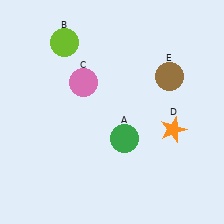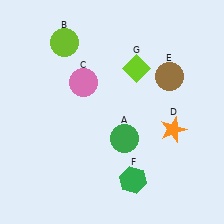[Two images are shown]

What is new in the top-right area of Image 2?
A lime diamond (G) was added in the top-right area of Image 2.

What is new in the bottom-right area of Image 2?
A green hexagon (F) was added in the bottom-right area of Image 2.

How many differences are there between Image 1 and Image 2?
There are 2 differences between the two images.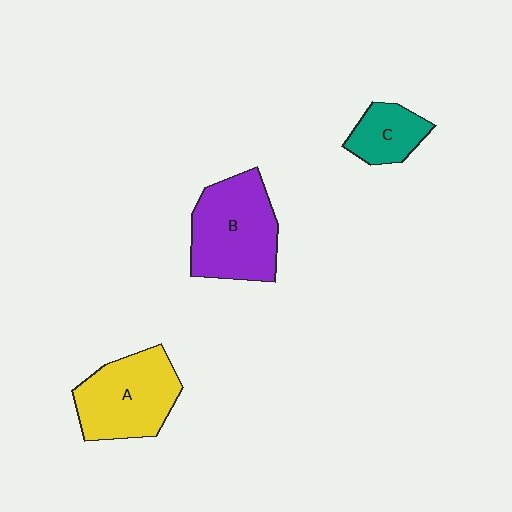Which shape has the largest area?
Shape B (purple).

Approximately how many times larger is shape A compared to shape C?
Approximately 1.9 times.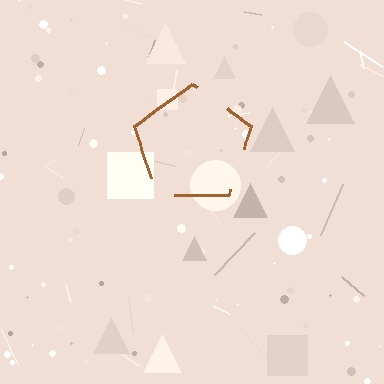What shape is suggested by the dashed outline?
The dashed outline suggests a pentagon.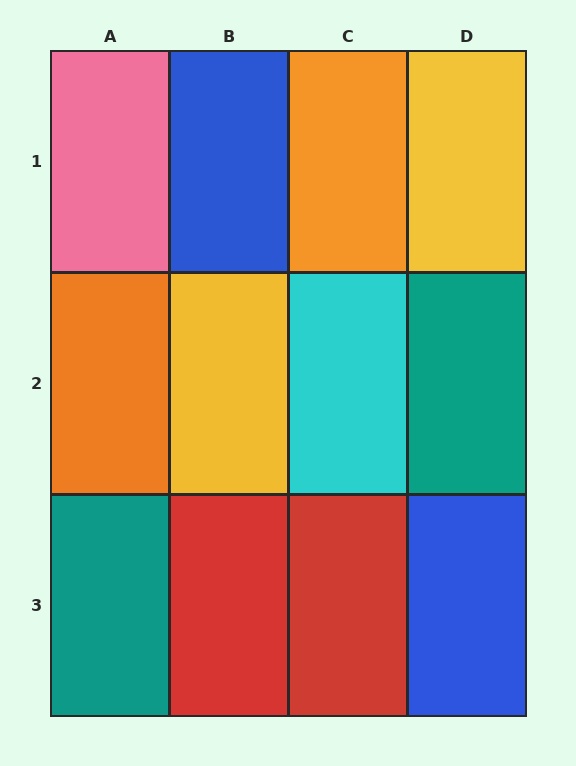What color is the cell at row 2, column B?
Yellow.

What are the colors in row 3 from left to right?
Teal, red, red, blue.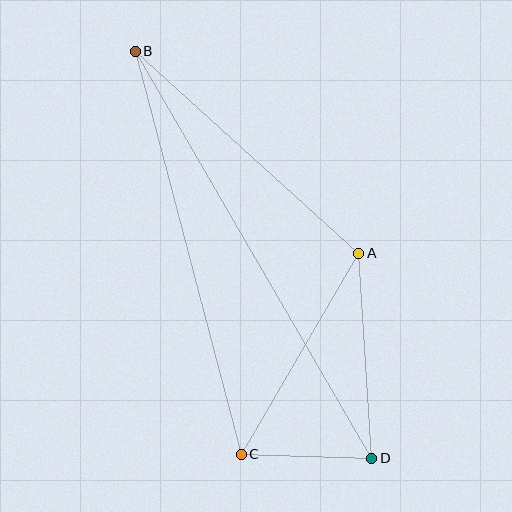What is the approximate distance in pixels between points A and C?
The distance between A and C is approximately 233 pixels.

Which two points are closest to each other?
Points C and D are closest to each other.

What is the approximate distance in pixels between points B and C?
The distance between B and C is approximately 417 pixels.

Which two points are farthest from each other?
Points B and D are farthest from each other.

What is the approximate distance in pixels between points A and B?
The distance between A and B is approximately 301 pixels.